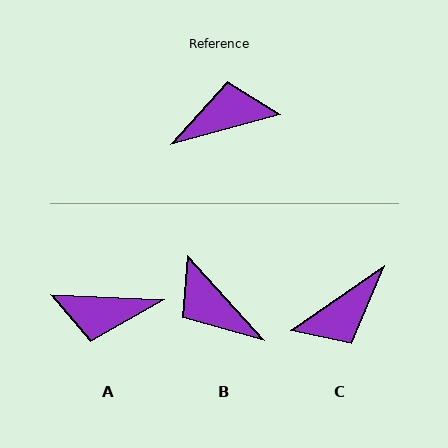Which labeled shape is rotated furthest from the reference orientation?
A, about 162 degrees away.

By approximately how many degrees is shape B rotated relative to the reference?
Approximately 117 degrees counter-clockwise.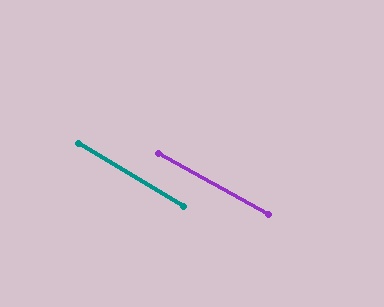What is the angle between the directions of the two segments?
Approximately 2 degrees.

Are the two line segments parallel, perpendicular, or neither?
Parallel — their directions differ by only 1.8°.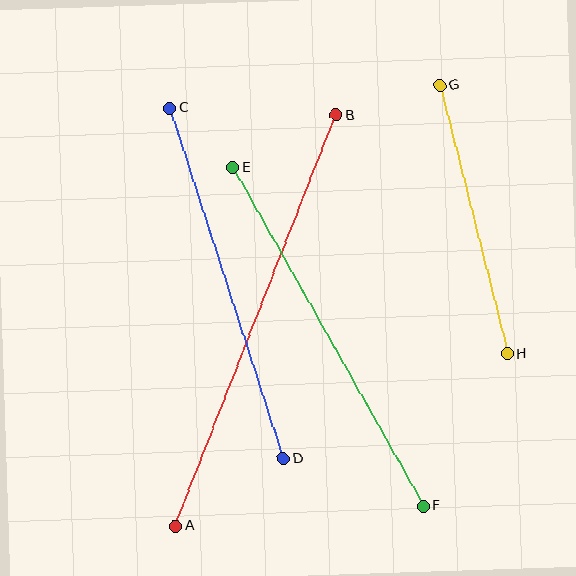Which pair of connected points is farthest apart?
Points A and B are farthest apart.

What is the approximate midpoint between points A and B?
The midpoint is at approximately (256, 321) pixels.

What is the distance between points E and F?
The distance is approximately 388 pixels.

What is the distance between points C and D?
The distance is approximately 369 pixels.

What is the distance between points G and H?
The distance is approximately 277 pixels.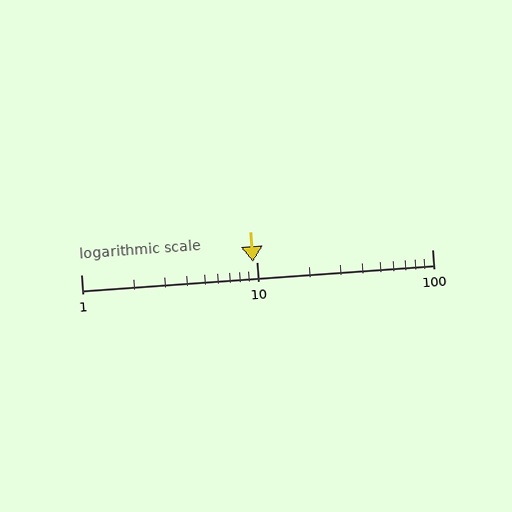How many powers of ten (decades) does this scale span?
The scale spans 2 decades, from 1 to 100.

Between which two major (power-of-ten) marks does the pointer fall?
The pointer is between 1 and 10.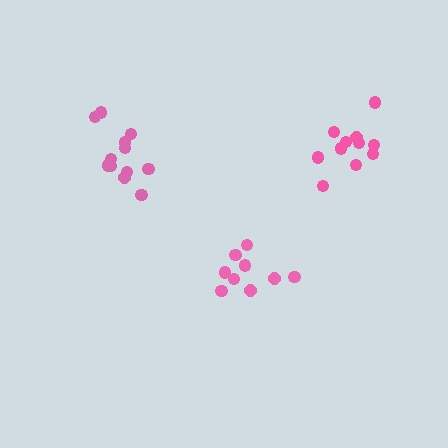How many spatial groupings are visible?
There are 3 spatial groupings.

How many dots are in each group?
Group 1: 12 dots, Group 2: 11 dots, Group 3: 9 dots (32 total).